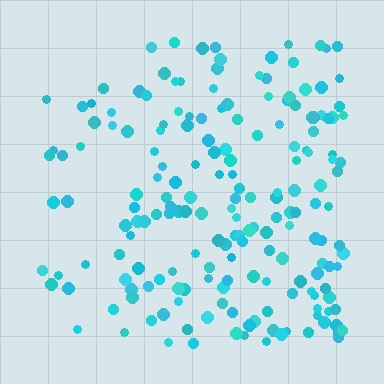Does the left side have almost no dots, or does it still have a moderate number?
Still a moderate number, just noticeably fewer than the right.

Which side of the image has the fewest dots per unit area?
The left.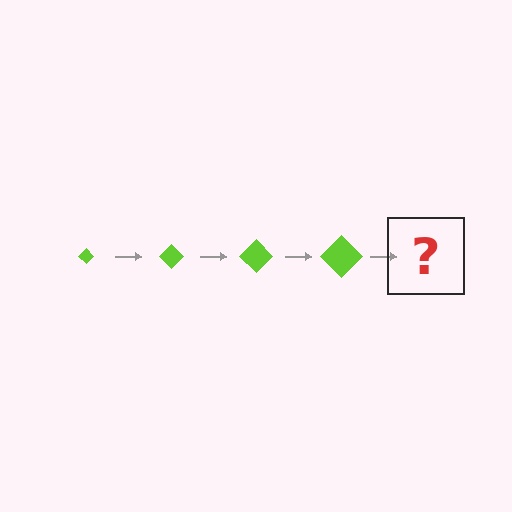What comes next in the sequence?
The next element should be a lime diamond, larger than the previous one.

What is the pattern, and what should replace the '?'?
The pattern is that the diamond gets progressively larger each step. The '?' should be a lime diamond, larger than the previous one.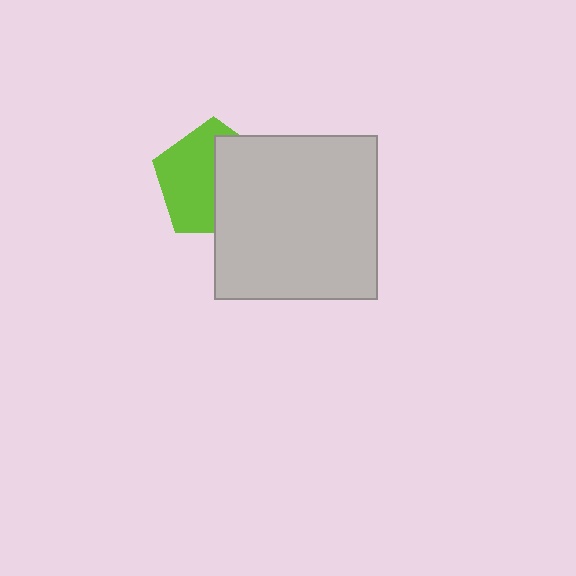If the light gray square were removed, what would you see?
You would see the complete lime pentagon.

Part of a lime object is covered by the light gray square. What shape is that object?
It is a pentagon.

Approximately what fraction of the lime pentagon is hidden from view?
Roughly 47% of the lime pentagon is hidden behind the light gray square.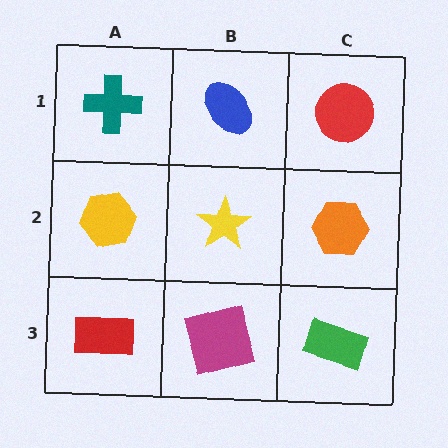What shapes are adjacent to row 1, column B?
A yellow star (row 2, column B), a teal cross (row 1, column A), a red circle (row 1, column C).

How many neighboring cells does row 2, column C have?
3.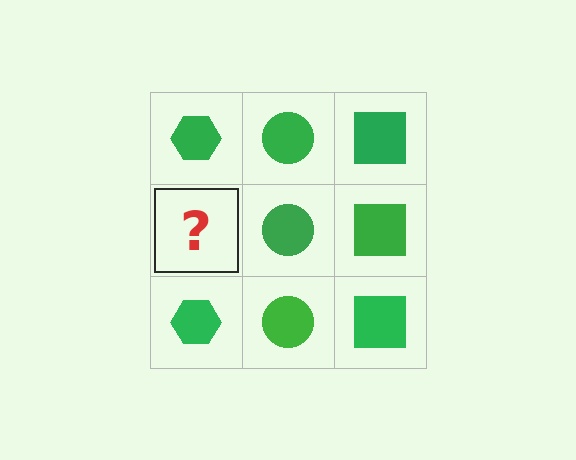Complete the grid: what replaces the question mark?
The question mark should be replaced with a green hexagon.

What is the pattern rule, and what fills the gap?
The rule is that each column has a consistent shape. The gap should be filled with a green hexagon.